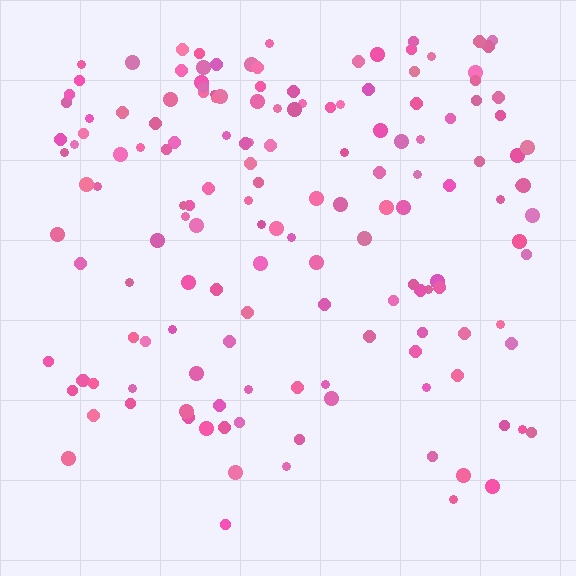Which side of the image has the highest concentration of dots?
The top.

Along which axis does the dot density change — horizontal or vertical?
Vertical.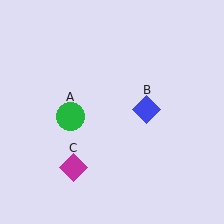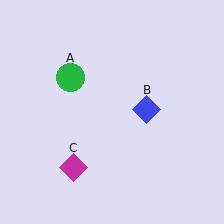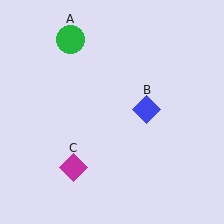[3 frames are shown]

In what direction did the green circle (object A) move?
The green circle (object A) moved up.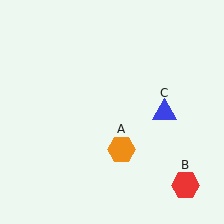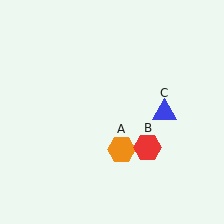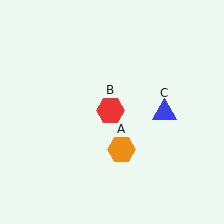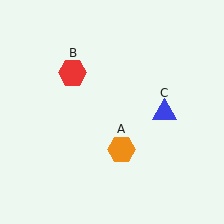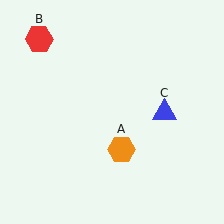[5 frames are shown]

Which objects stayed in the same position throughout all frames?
Orange hexagon (object A) and blue triangle (object C) remained stationary.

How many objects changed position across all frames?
1 object changed position: red hexagon (object B).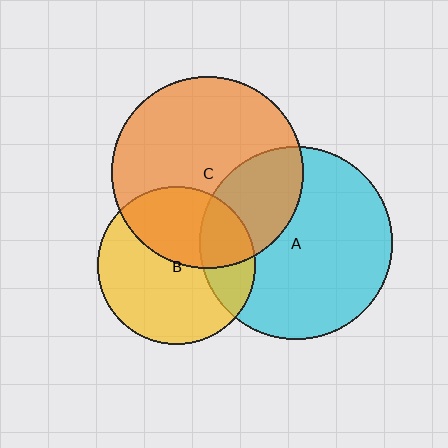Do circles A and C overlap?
Yes.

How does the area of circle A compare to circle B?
Approximately 1.5 times.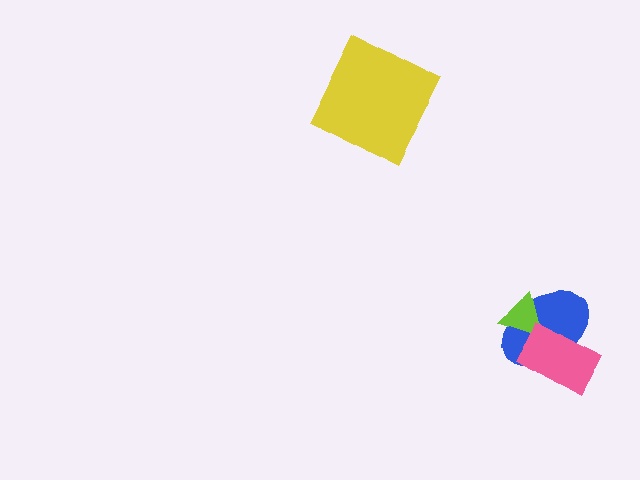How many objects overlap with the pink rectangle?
2 objects overlap with the pink rectangle.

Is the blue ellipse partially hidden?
Yes, it is partially covered by another shape.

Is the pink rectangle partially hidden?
No, no other shape covers it.